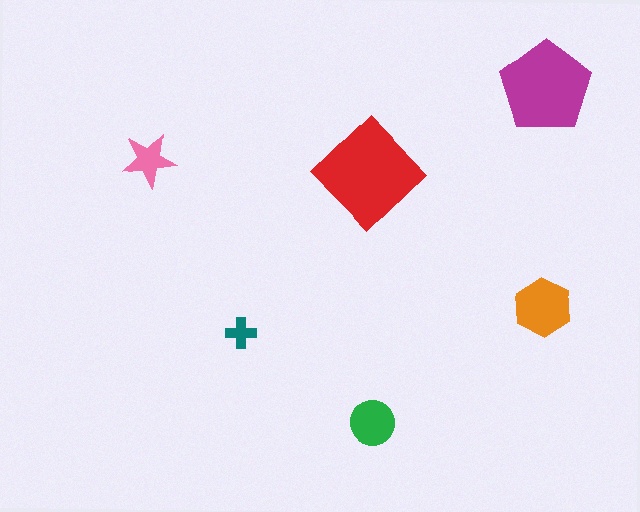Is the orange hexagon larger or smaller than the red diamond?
Smaller.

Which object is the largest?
The red diamond.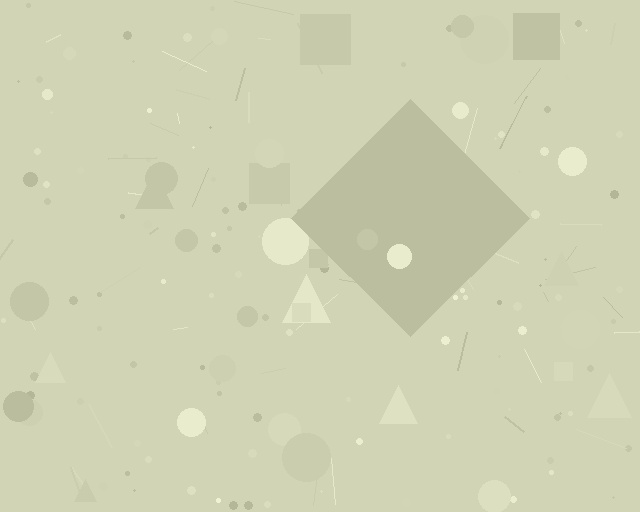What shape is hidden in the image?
A diamond is hidden in the image.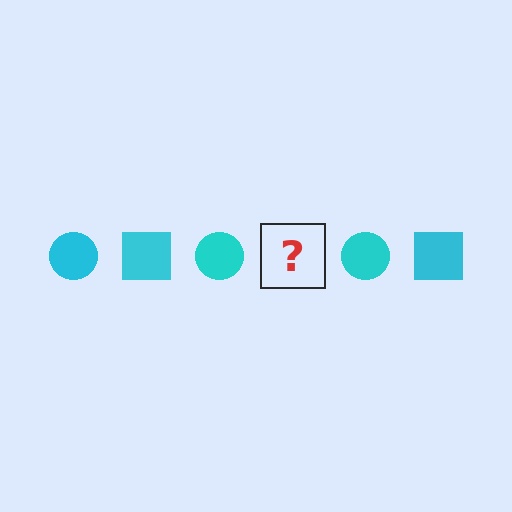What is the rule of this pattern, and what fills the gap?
The rule is that the pattern cycles through circle, square shapes in cyan. The gap should be filled with a cyan square.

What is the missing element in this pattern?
The missing element is a cyan square.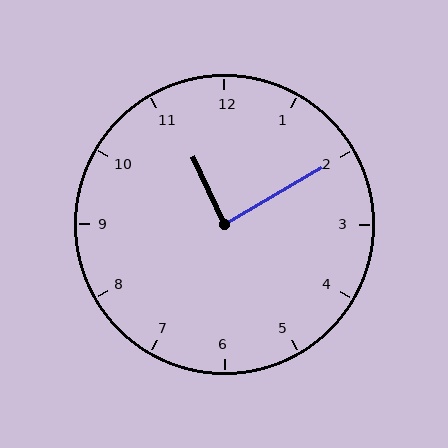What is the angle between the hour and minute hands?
Approximately 85 degrees.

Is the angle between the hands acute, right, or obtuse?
It is right.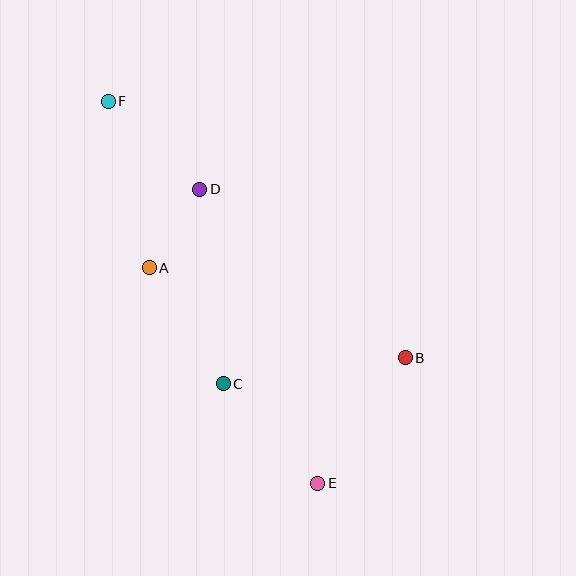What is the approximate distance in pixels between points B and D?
The distance between B and D is approximately 266 pixels.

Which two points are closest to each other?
Points A and D are closest to each other.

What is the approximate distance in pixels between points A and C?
The distance between A and C is approximately 138 pixels.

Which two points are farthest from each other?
Points E and F are farthest from each other.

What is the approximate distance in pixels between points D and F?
The distance between D and F is approximately 127 pixels.